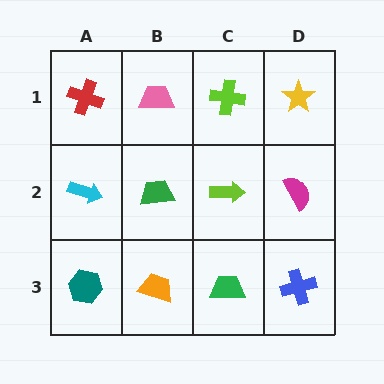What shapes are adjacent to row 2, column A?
A red cross (row 1, column A), a teal hexagon (row 3, column A), a green trapezoid (row 2, column B).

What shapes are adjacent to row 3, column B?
A green trapezoid (row 2, column B), a teal hexagon (row 3, column A), a green trapezoid (row 3, column C).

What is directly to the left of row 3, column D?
A green trapezoid.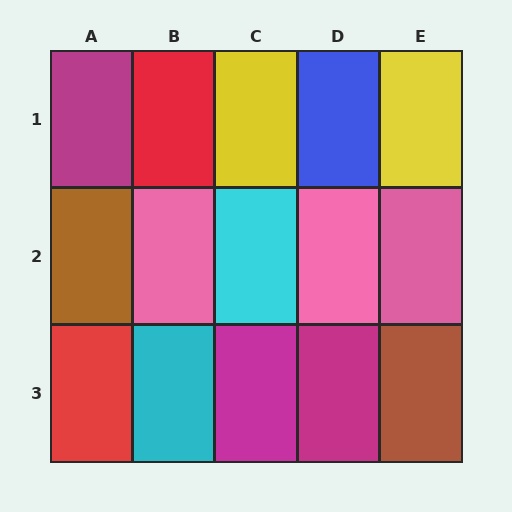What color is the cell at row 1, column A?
Magenta.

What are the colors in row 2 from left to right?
Brown, pink, cyan, pink, pink.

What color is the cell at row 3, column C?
Magenta.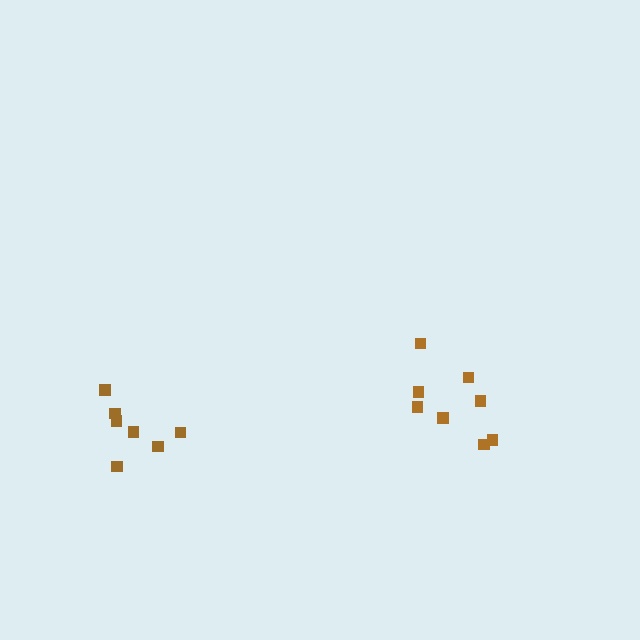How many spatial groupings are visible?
There are 2 spatial groupings.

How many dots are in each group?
Group 1: 7 dots, Group 2: 8 dots (15 total).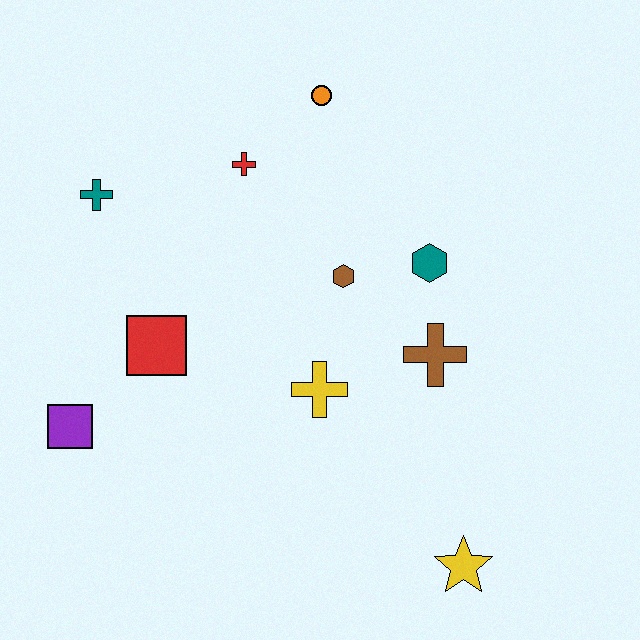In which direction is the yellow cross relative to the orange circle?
The yellow cross is below the orange circle.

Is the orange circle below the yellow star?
No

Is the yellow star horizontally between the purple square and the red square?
No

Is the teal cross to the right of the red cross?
No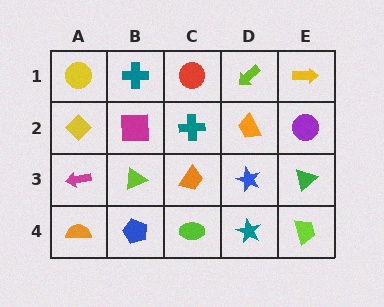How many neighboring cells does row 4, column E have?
2.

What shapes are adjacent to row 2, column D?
A lime arrow (row 1, column D), a blue star (row 3, column D), a teal cross (row 2, column C), a purple circle (row 2, column E).